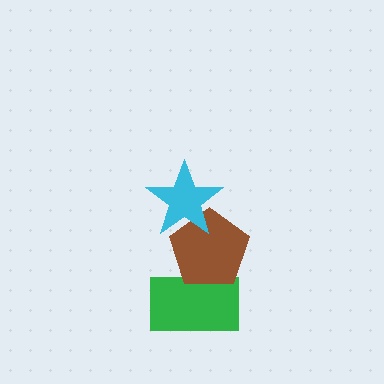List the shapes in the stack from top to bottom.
From top to bottom: the cyan star, the brown pentagon, the green rectangle.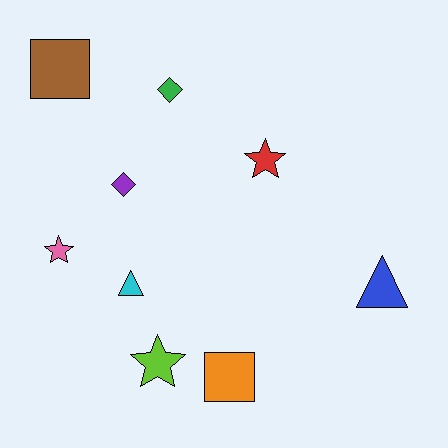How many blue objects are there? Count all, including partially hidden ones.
There is 1 blue object.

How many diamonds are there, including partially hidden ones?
There are 2 diamonds.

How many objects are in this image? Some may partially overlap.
There are 9 objects.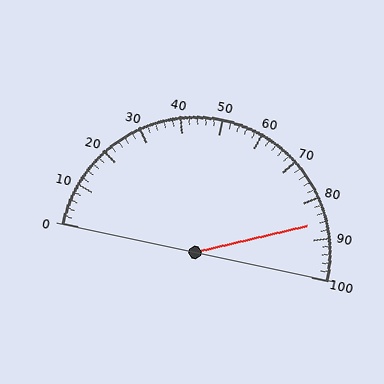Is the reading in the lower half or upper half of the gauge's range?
The reading is in the upper half of the range (0 to 100).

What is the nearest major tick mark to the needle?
The nearest major tick mark is 90.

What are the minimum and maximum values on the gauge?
The gauge ranges from 0 to 100.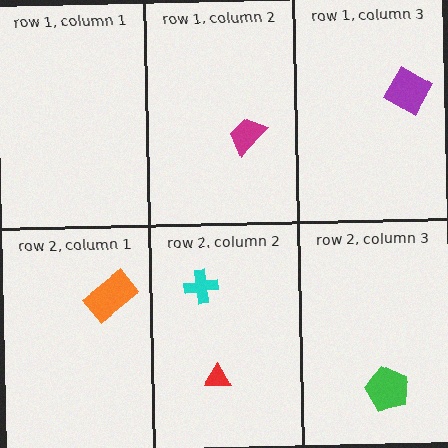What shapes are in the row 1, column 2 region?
The magenta trapezoid.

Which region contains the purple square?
The row 1, column 3 region.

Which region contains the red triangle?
The row 2, column 2 region.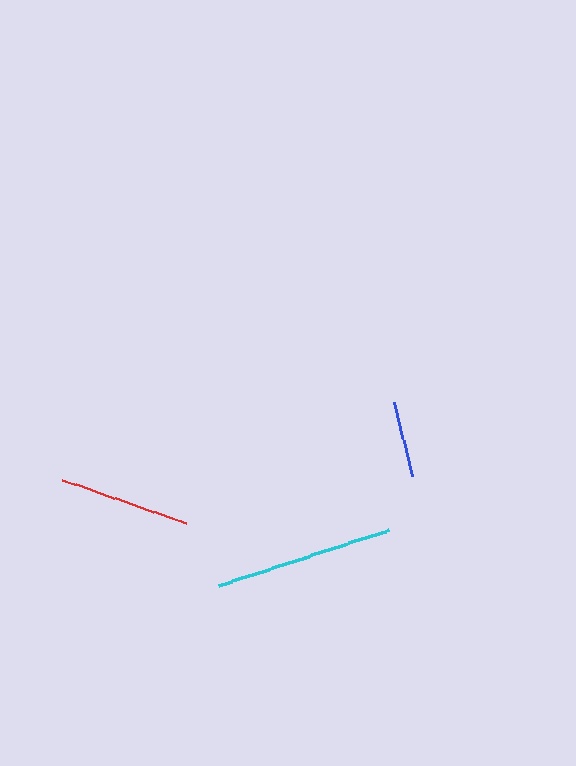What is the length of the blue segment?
The blue segment is approximately 76 pixels long.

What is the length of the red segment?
The red segment is approximately 131 pixels long.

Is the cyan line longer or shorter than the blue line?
The cyan line is longer than the blue line.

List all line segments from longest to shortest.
From longest to shortest: cyan, red, blue.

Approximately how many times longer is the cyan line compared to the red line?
The cyan line is approximately 1.4 times the length of the red line.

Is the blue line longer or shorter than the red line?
The red line is longer than the blue line.